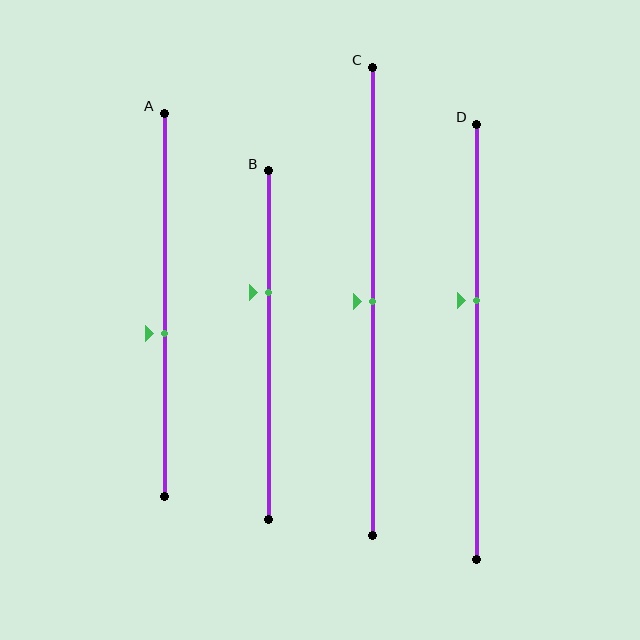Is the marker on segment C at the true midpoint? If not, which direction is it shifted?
Yes, the marker on segment C is at the true midpoint.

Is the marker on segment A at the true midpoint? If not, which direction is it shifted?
No, the marker on segment A is shifted downward by about 7% of the segment length.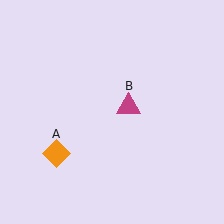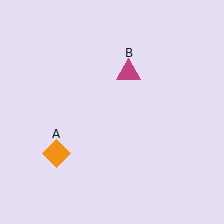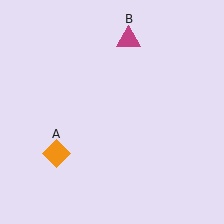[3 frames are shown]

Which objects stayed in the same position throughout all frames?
Orange diamond (object A) remained stationary.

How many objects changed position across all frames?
1 object changed position: magenta triangle (object B).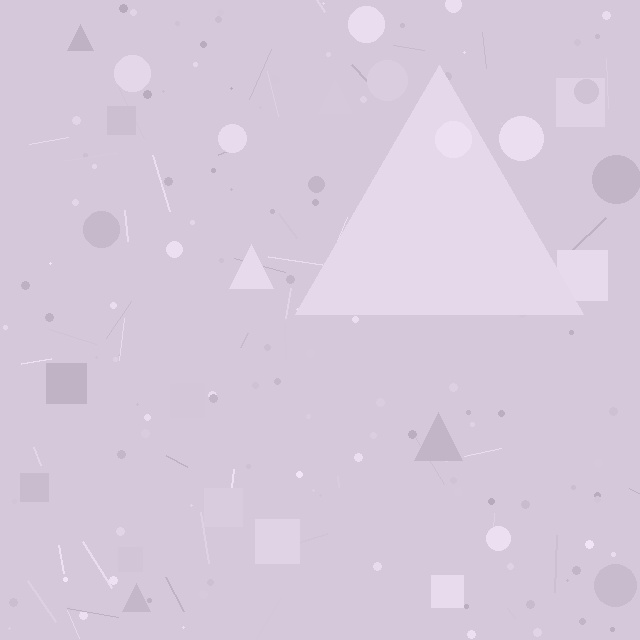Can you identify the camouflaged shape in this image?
The camouflaged shape is a triangle.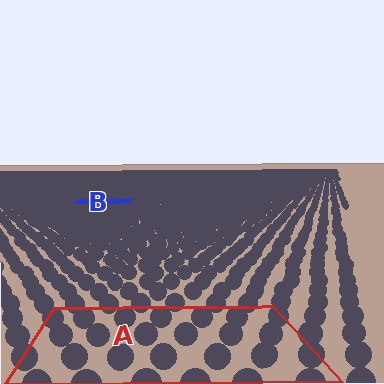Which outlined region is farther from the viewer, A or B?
Region B is farther from the viewer — the texture elements inside it appear smaller and more densely packed.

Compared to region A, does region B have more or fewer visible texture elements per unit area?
Region B has more texture elements per unit area — they are packed more densely because it is farther away.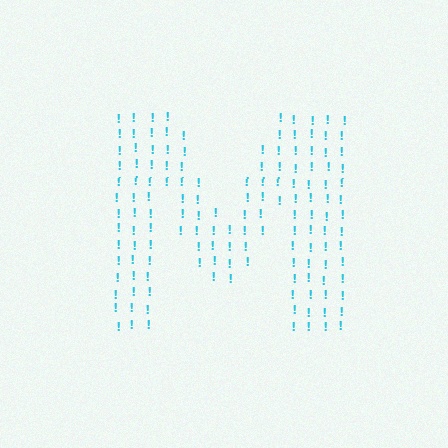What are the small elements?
The small elements are exclamation marks.